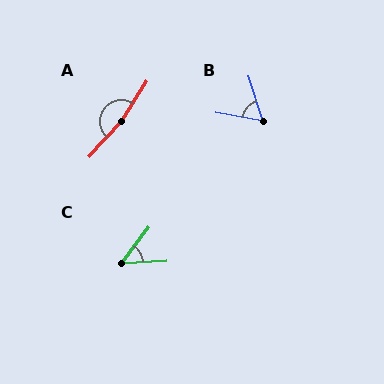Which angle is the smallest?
C, at approximately 50 degrees.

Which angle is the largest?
A, at approximately 169 degrees.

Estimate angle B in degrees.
Approximately 63 degrees.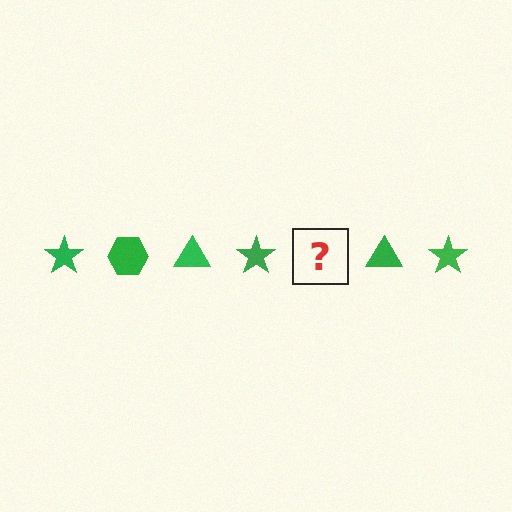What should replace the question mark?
The question mark should be replaced with a green hexagon.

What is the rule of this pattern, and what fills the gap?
The rule is that the pattern cycles through star, hexagon, triangle shapes in green. The gap should be filled with a green hexagon.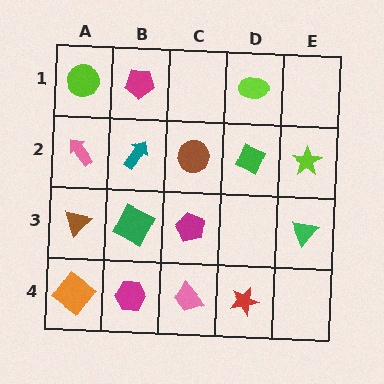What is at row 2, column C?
A brown circle.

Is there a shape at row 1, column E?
No, that cell is empty.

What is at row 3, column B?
A green square.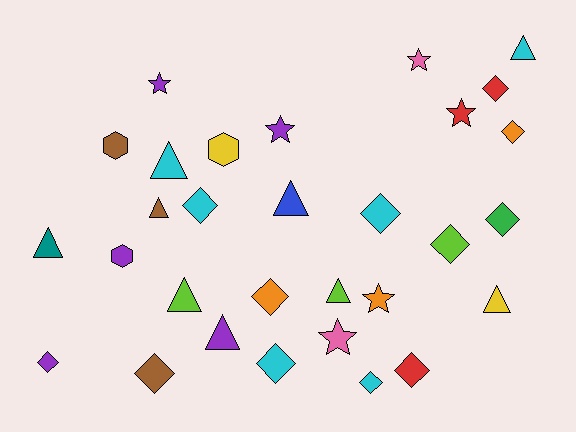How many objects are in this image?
There are 30 objects.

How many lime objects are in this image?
There are 3 lime objects.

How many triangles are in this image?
There are 9 triangles.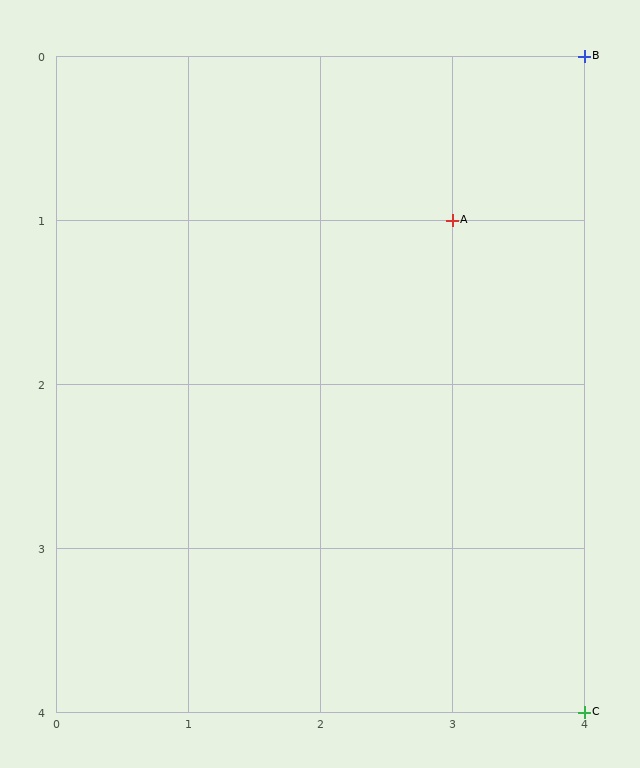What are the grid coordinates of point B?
Point B is at grid coordinates (4, 0).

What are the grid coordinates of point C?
Point C is at grid coordinates (4, 4).